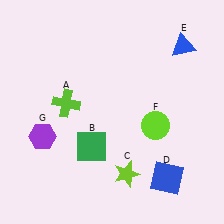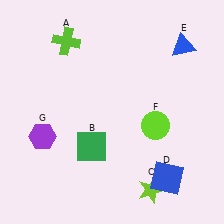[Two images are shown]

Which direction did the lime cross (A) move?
The lime cross (A) moved up.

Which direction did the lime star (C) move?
The lime star (C) moved right.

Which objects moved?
The objects that moved are: the lime cross (A), the lime star (C).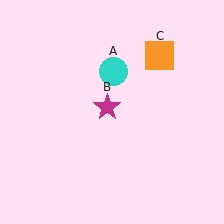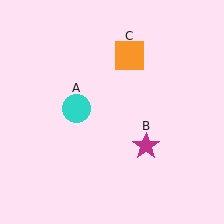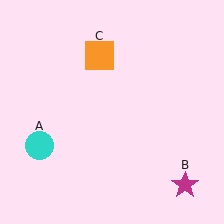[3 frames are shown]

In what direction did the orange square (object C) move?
The orange square (object C) moved left.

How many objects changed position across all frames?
3 objects changed position: cyan circle (object A), magenta star (object B), orange square (object C).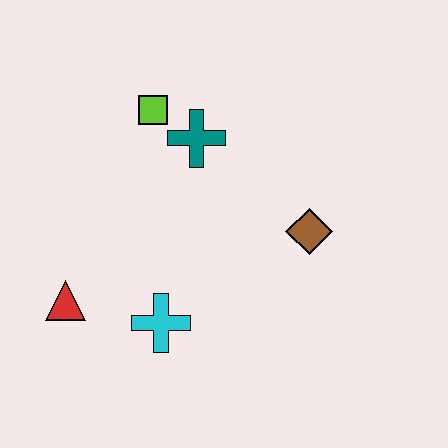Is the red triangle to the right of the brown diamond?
No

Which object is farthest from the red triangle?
The brown diamond is farthest from the red triangle.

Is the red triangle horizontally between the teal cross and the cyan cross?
No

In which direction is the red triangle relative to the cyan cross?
The red triangle is to the left of the cyan cross.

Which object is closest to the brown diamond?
The teal cross is closest to the brown diamond.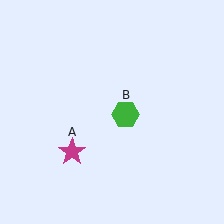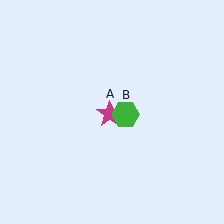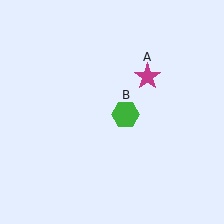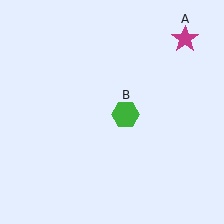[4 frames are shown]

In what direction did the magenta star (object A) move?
The magenta star (object A) moved up and to the right.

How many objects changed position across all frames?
1 object changed position: magenta star (object A).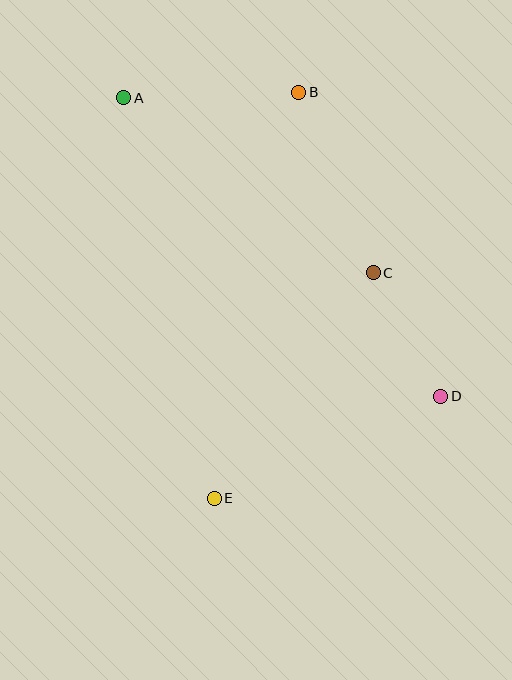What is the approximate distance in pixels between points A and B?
The distance between A and B is approximately 175 pixels.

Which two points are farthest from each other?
Points A and D are farthest from each other.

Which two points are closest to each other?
Points C and D are closest to each other.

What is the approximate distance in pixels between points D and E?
The distance between D and E is approximately 248 pixels.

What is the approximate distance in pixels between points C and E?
The distance between C and E is approximately 276 pixels.